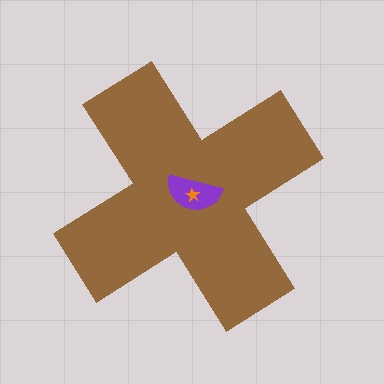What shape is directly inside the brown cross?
The purple semicircle.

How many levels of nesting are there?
3.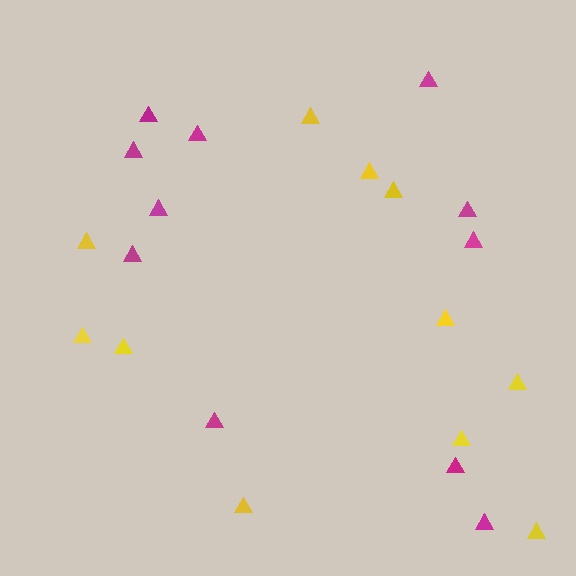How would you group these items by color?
There are 2 groups: one group of yellow triangles (11) and one group of magenta triangles (11).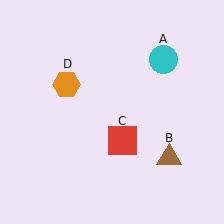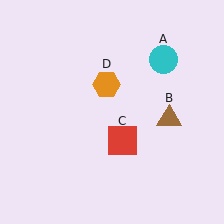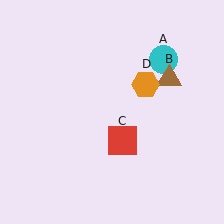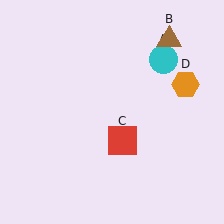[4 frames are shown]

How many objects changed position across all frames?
2 objects changed position: brown triangle (object B), orange hexagon (object D).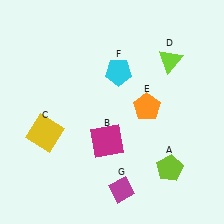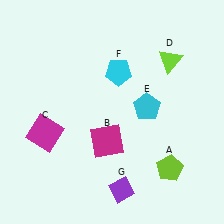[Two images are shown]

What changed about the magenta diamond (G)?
In Image 1, G is magenta. In Image 2, it changed to purple.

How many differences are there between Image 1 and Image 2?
There are 3 differences between the two images.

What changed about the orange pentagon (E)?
In Image 1, E is orange. In Image 2, it changed to cyan.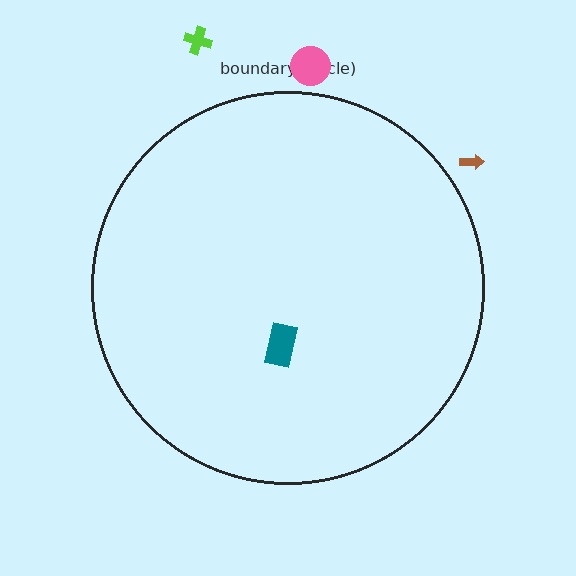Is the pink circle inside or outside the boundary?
Outside.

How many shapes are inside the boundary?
1 inside, 3 outside.